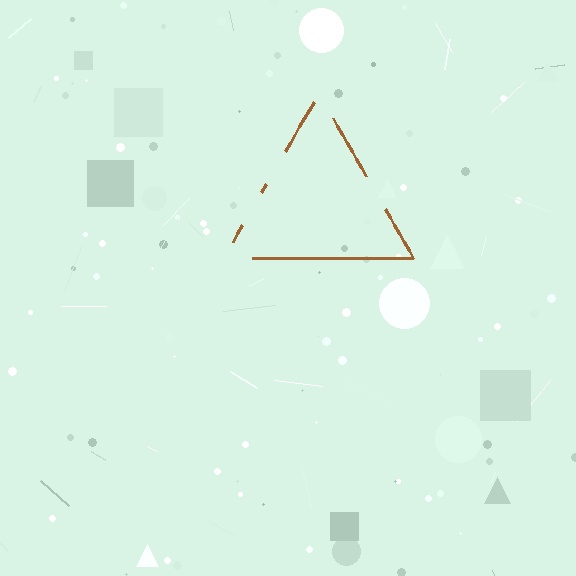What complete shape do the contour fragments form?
The contour fragments form a triangle.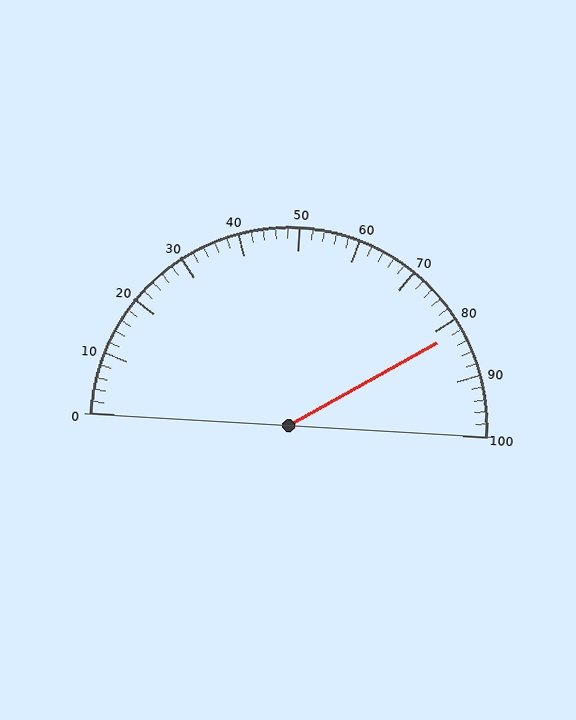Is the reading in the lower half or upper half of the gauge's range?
The reading is in the upper half of the range (0 to 100).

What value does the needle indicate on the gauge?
The needle indicates approximately 82.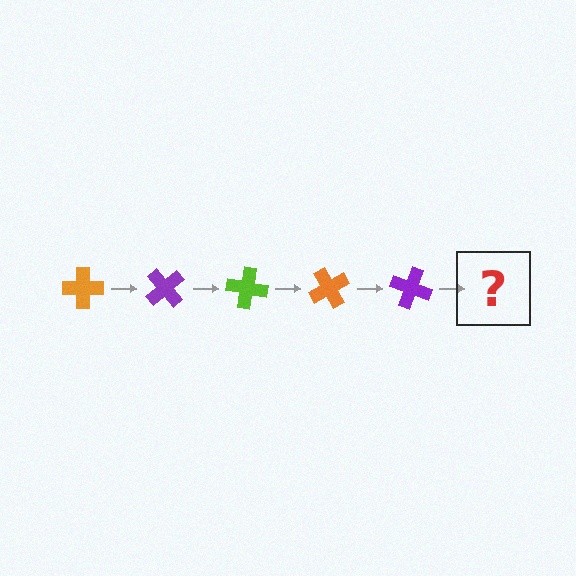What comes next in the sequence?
The next element should be a lime cross, rotated 250 degrees from the start.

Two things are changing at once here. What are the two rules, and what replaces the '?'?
The two rules are that it rotates 50 degrees each step and the color cycles through orange, purple, and lime. The '?' should be a lime cross, rotated 250 degrees from the start.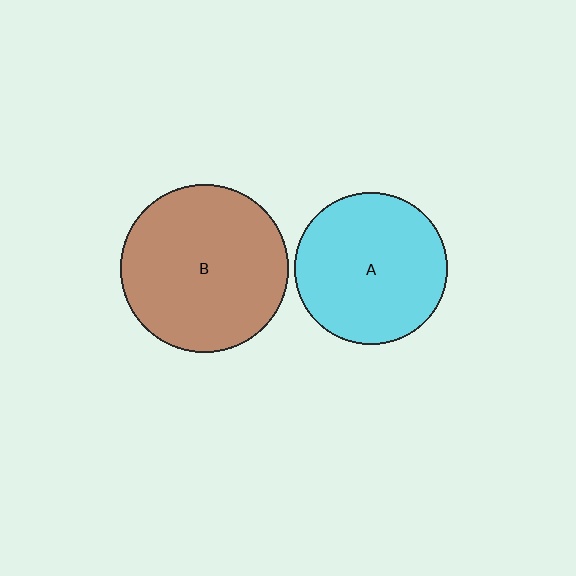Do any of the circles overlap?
No, none of the circles overlap.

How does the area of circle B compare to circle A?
Approximately 1.2 times.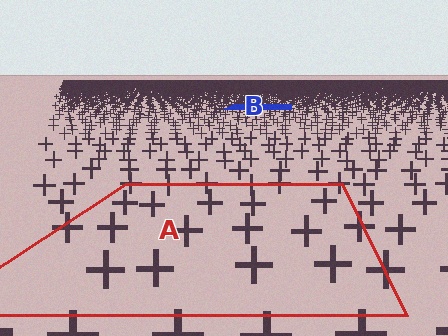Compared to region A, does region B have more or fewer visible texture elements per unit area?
Region B has more texture elements per unit area — they are packed more densely because it is farther away.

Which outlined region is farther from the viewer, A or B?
Region B is farther from the viewer — the texture elements inside it appear smaller and more densely packed.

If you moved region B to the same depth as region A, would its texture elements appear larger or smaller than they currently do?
They would appear larger. At a closer depth, the same texture elements are projected at a bigger on-screen size.